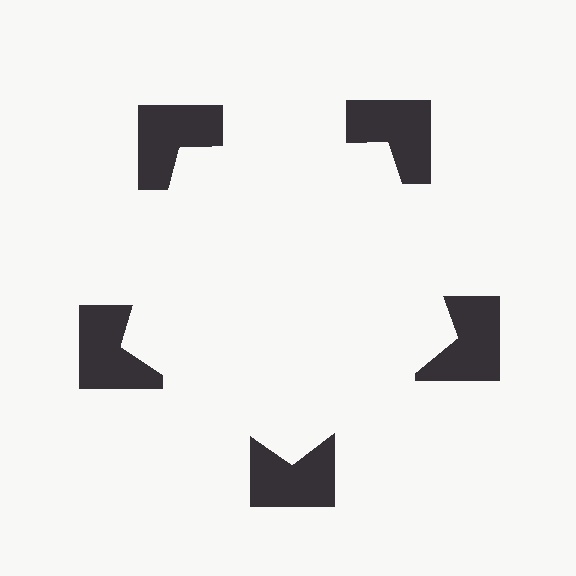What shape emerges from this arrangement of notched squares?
An illusory pentagon — its edges are inferred from the aligned wedge cuts in the notched squares, not physically drawn.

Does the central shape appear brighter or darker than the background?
It typically appears slightly brighter than the background, even though no actual brightness change is drawn.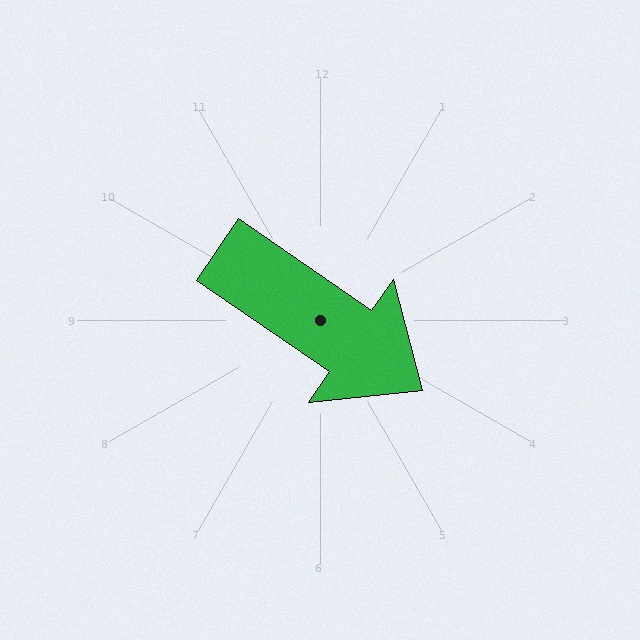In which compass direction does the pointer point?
Southeast.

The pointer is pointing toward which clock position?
Roughly 4 o'clock.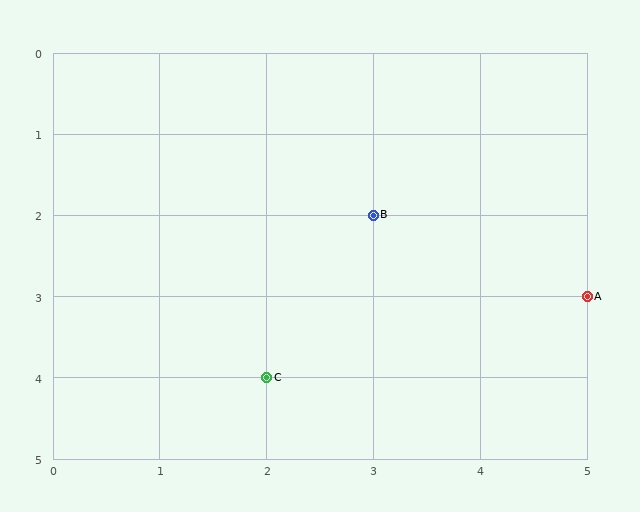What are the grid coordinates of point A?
Point A is at grid coordinates (5, 3).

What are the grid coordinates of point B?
Point B is at grid coordinates (3, 2).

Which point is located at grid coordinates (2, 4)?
Point C is at (2, 4).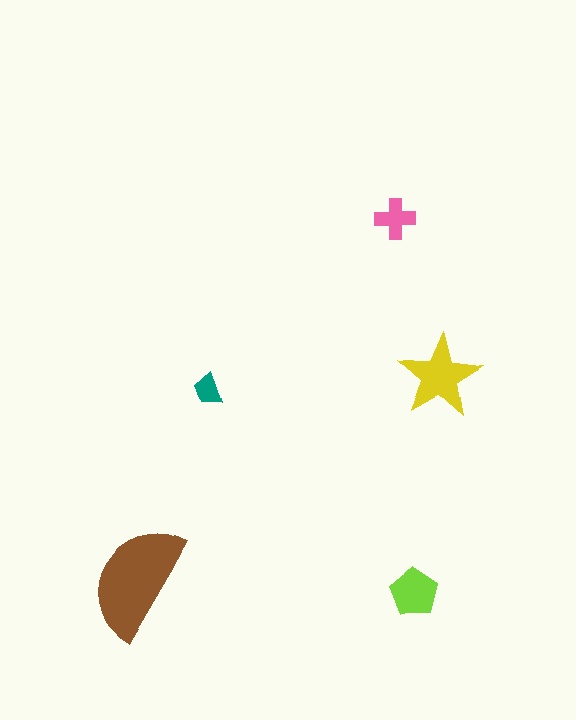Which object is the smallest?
The teal trapezoid.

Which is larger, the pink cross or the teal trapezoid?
The pink cross.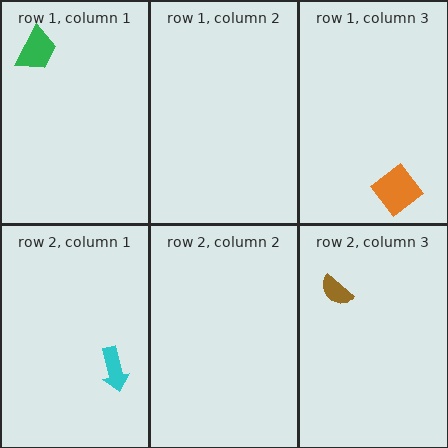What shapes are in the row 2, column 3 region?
The brown semicircle.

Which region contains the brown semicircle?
The row 2, column 3 region.